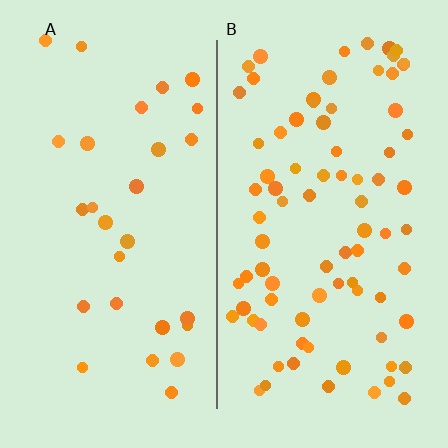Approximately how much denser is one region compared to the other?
Approximately 2.8× — region B over region A.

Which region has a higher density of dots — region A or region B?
B (the right).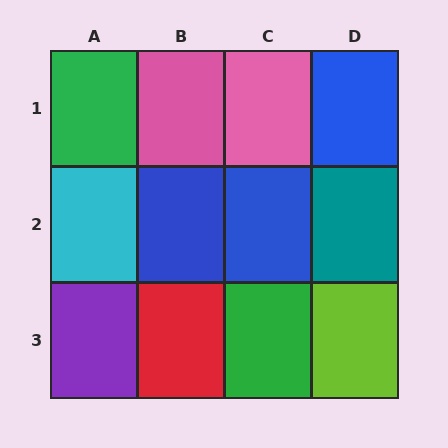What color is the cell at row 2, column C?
Blue.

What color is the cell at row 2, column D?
Teal.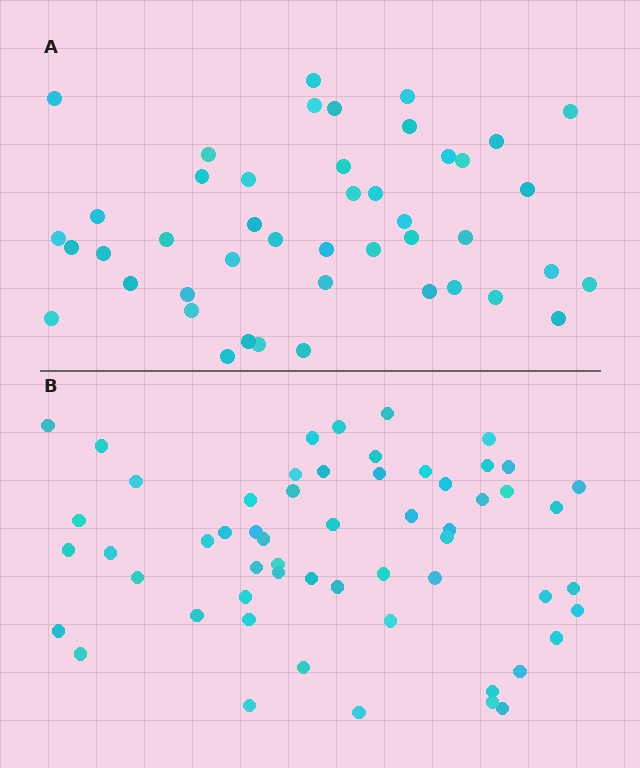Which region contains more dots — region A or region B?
Region B (the bottom region) has more dots.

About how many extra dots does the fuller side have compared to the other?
Region B has roughly 12 or so more dots than region A.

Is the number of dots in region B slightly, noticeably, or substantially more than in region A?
Region B has noticeably more, but not dramatically so. The ratio is roughly 1.3 to 1.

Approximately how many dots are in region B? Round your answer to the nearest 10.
About 60 dots. (The exact count is 57, which rounds to 60.)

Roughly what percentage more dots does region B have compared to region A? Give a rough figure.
About 25% more.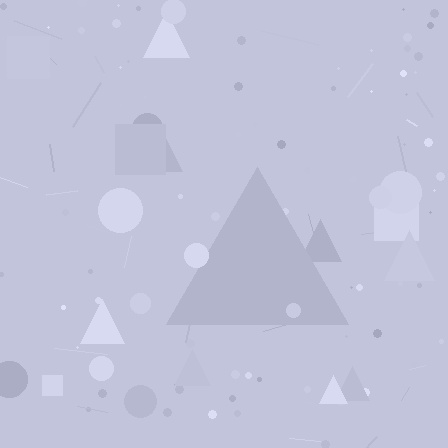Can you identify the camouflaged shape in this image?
The camouflaged shape is a triangle.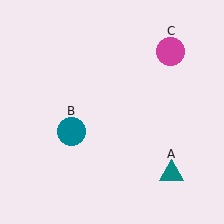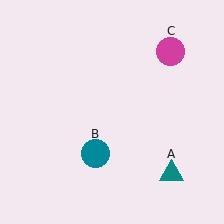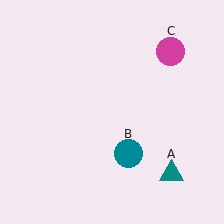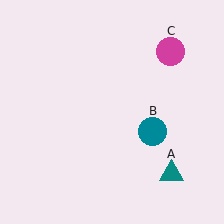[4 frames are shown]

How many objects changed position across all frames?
1 object changed position: teal circle (object B).